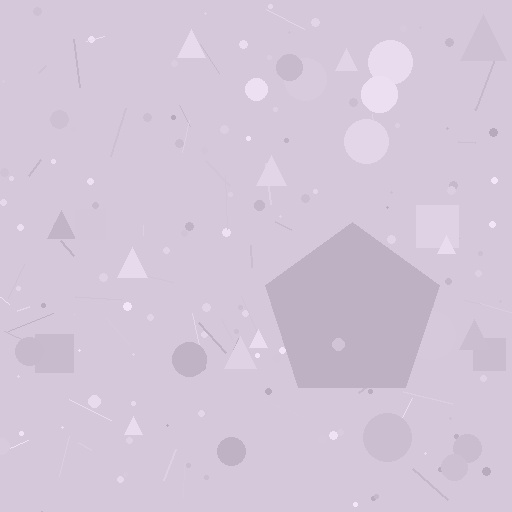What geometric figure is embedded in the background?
A pentagon is embedded in the background.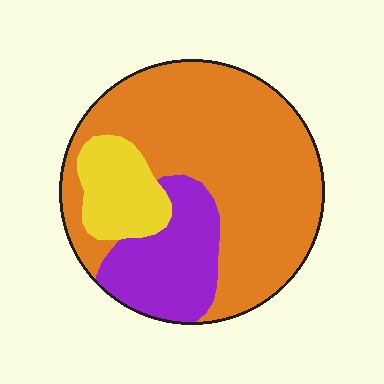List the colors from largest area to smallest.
From largest to smallest: orange, purple, yellow.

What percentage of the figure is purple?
Purple takes up between a sixth and a third of the figure.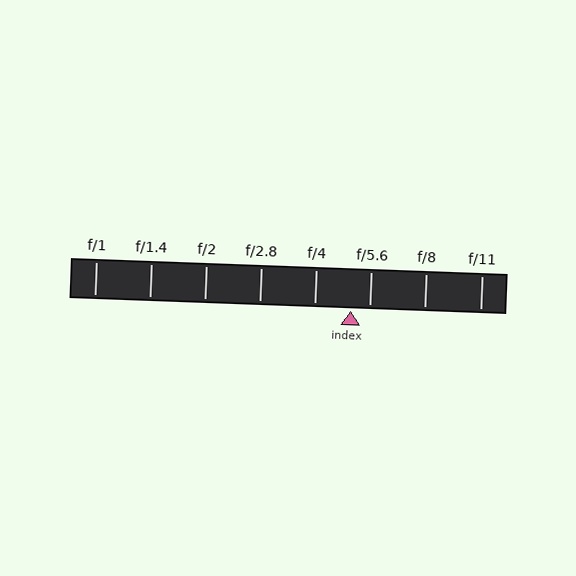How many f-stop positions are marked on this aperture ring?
There are 8 f-stop positions marked.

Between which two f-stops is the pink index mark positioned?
The index mark is between f/4 and f/5.6.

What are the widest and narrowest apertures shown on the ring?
The widest aperture shown is f/1 and the narrowest is f/11.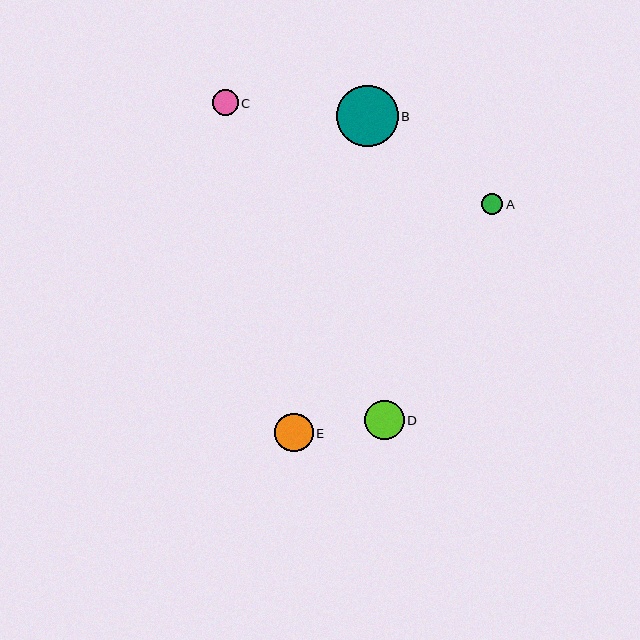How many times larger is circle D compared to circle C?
Circle D is approximately 1.5 times the size of circle C.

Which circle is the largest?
Circle B is the largest with a size of approximately 62 pixels.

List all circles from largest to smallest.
From largest to smallest: B, D, E, C, A.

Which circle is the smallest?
Circle A is the smallest with a size of approximately 21 pixels.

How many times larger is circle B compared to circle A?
Circle B is approximately 2.9 times the size of circle A.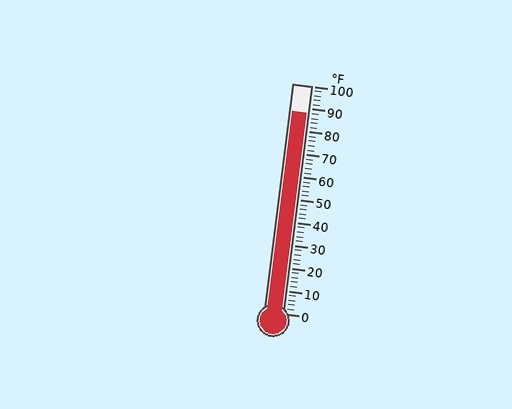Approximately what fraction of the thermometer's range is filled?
The thermometer is filled to approximately 90% of its range.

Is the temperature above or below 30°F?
The temperature is above 30°F.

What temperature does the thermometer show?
The thermometer shows approximately 88°F.